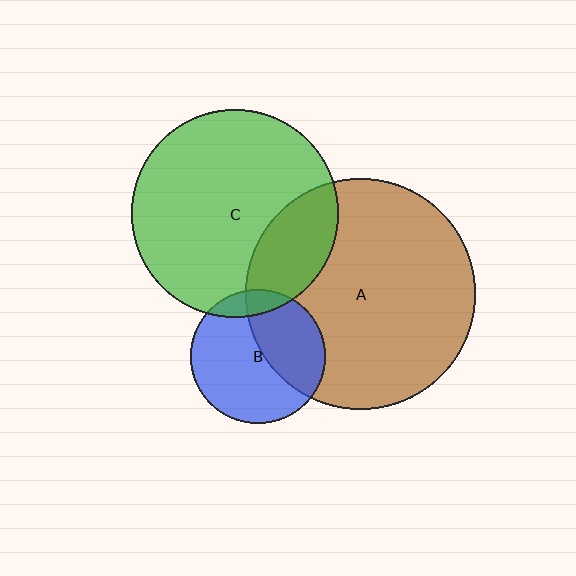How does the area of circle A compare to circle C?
Approximately 1.2 times.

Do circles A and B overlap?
Yes.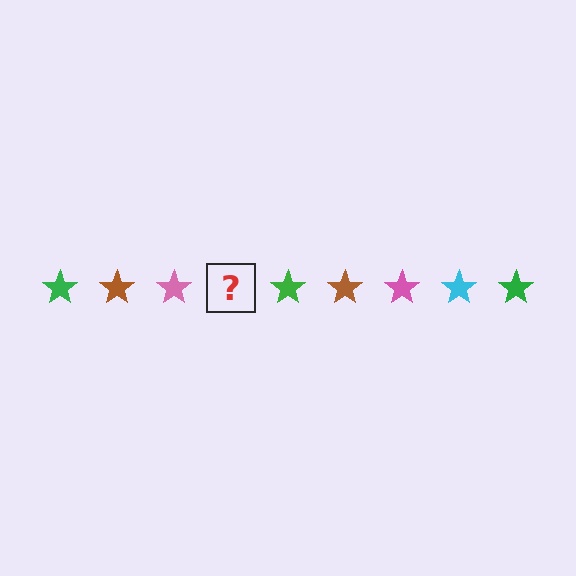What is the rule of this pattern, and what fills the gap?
The rule is that the pattern cycles through green, brown, pink, cyan stars. The gap should be filled with a cyan star.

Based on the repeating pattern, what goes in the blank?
The blank should be a cyan star.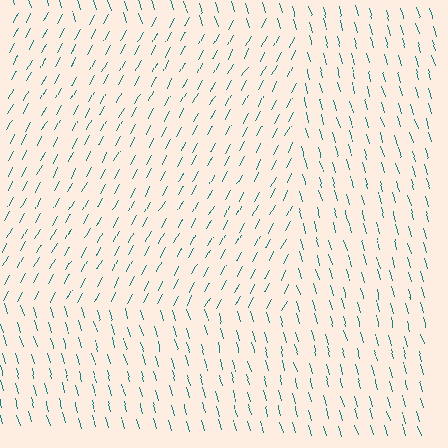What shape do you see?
I see a rectangle.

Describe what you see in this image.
The image is filled with small teal line segments. A rectangle region in the image has lines oriented differently from the surrounding lines, creating a visible texture boundary.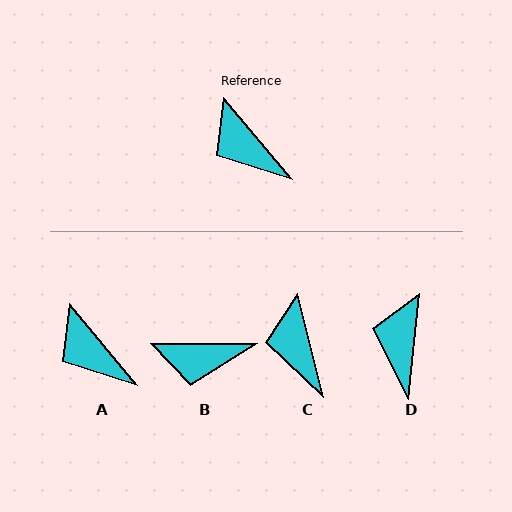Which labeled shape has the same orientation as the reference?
A.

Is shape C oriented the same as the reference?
No, it is off by about 26 degrees.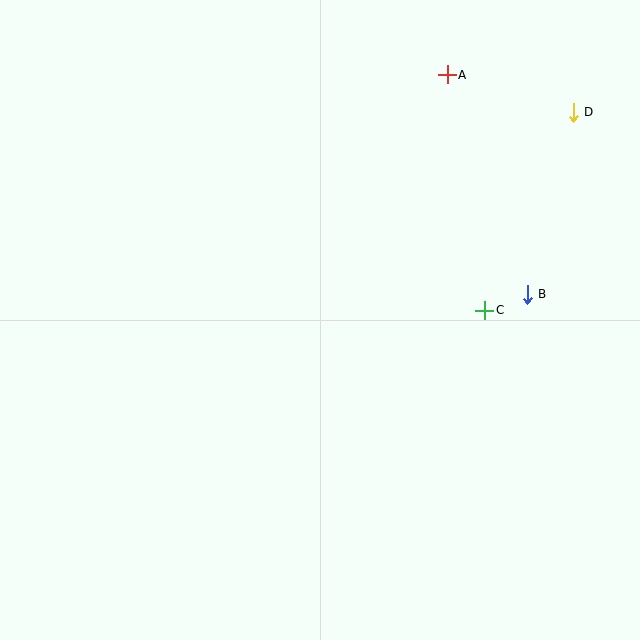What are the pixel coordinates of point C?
Point C is at (485, 310).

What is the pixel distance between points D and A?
The distance between D and A is 132 pixels.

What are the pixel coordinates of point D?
Point D is at (573, 112).